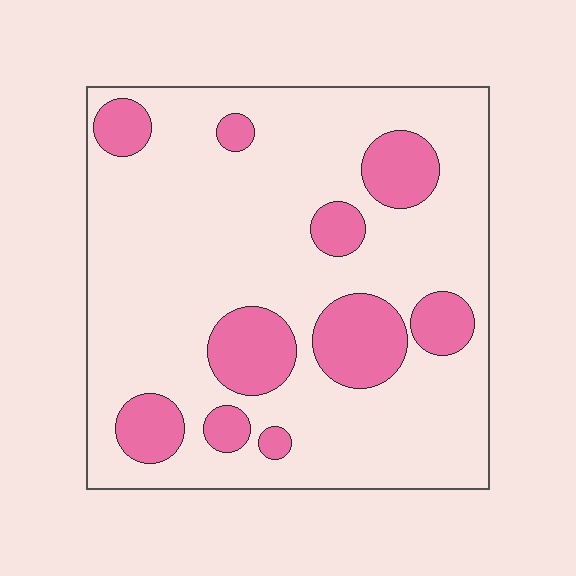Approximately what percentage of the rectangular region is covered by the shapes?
Approximately 20%.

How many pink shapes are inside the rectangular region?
10.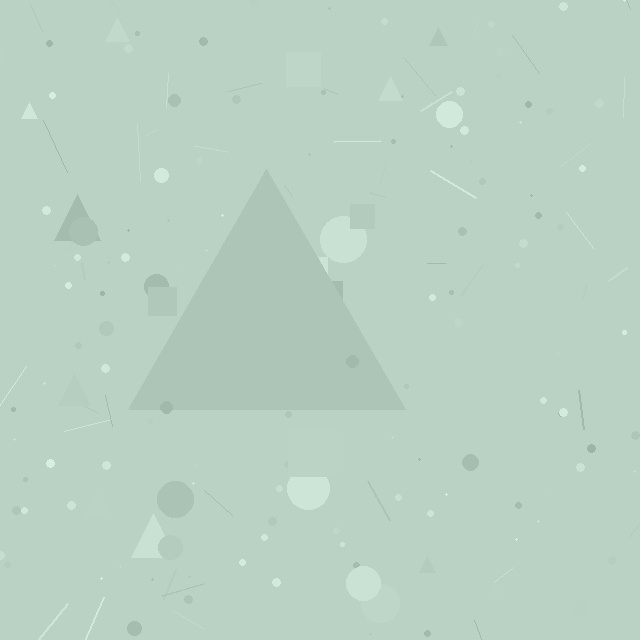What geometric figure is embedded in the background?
A triangle is embedded in the background.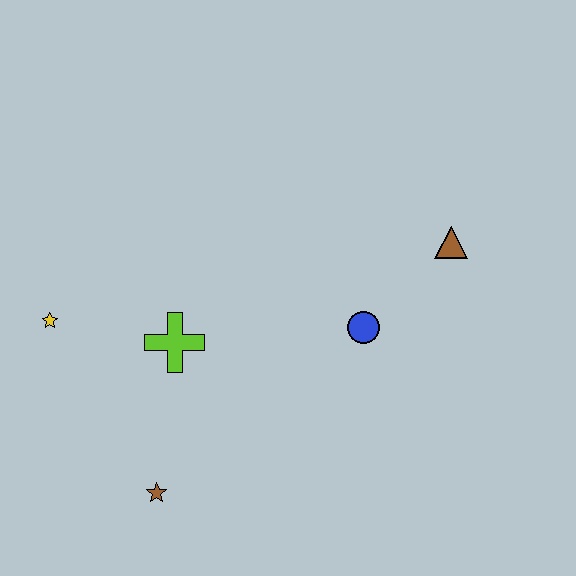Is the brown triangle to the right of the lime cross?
Yes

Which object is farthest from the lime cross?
The brown triangle is farthest from the lime cross.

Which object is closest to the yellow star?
The lime cross is closest to the yellow star.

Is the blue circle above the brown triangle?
No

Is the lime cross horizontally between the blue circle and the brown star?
Yes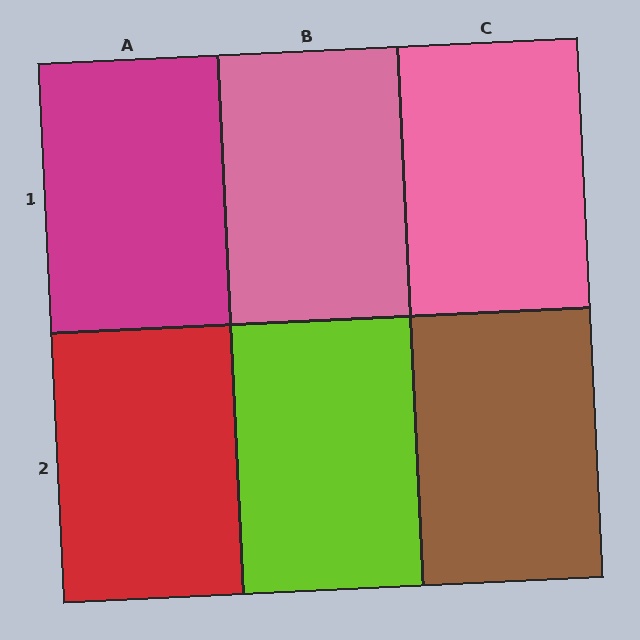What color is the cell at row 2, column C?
Brown.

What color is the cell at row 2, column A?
Red.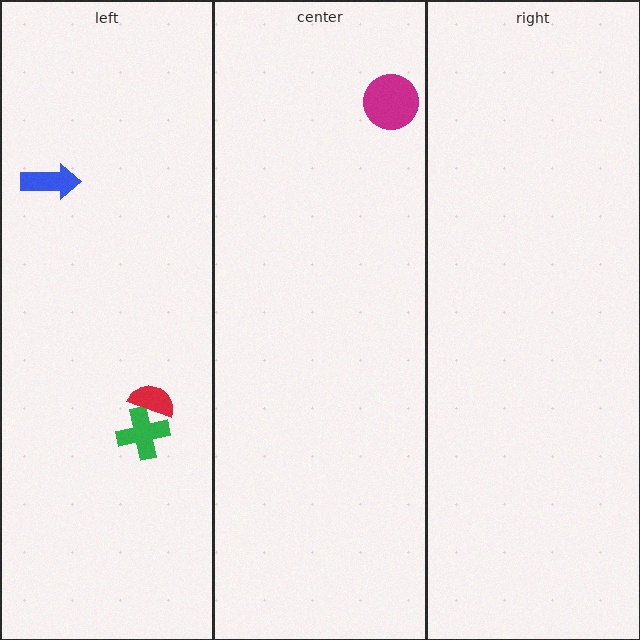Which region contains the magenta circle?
The center region.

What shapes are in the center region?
The magenta circle.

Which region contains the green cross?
The left region.